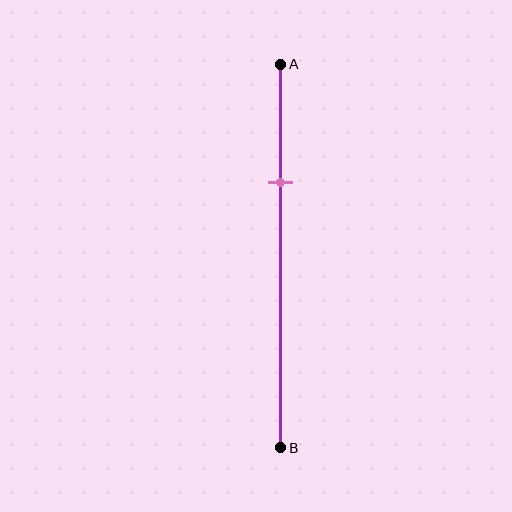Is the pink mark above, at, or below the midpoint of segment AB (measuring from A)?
The pink mark is above the midpoint of segment AB.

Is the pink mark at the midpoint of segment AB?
No, the mark is at about 30% from A, not at the 50% midpoint.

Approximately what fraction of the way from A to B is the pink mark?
The pink mark is approximately 30% of the way from A to B.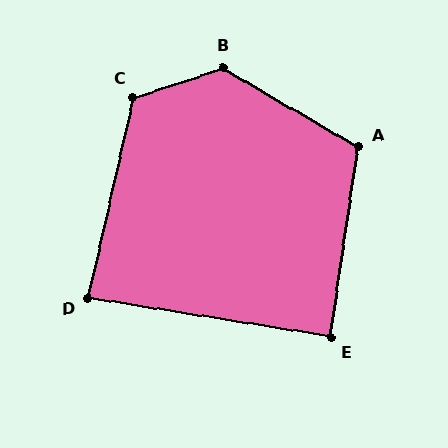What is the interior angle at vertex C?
Approximately 121 degrees (obtuse).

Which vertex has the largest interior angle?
B, at approximately 132 degrees.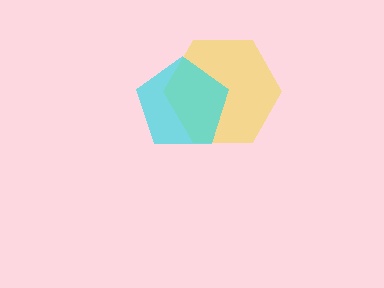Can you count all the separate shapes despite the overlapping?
Yes, there are 2 separate shapes.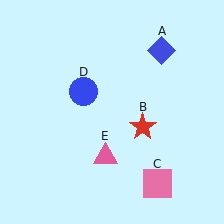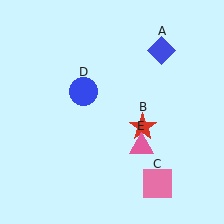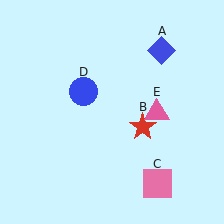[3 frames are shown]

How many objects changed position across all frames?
1 object changed position: pink triangle (object E).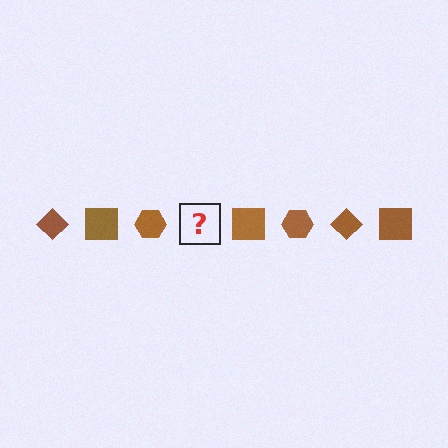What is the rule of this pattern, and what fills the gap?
The rule is that the pattern cycles through diamond, square, hexagon shapes in brown. The gap should be filled with a brown diamond.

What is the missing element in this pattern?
The missing element is a brown diamond.